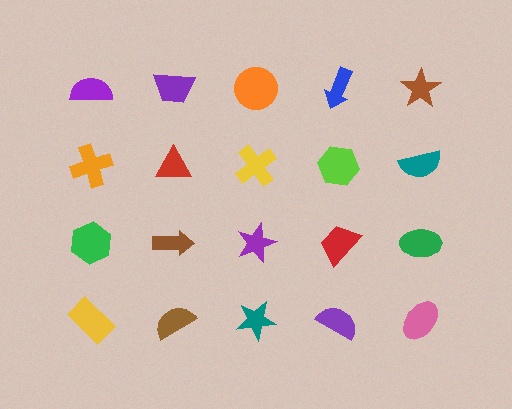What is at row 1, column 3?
An orange circle.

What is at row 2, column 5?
A teal semicircle.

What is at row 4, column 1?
A yellow rectangle.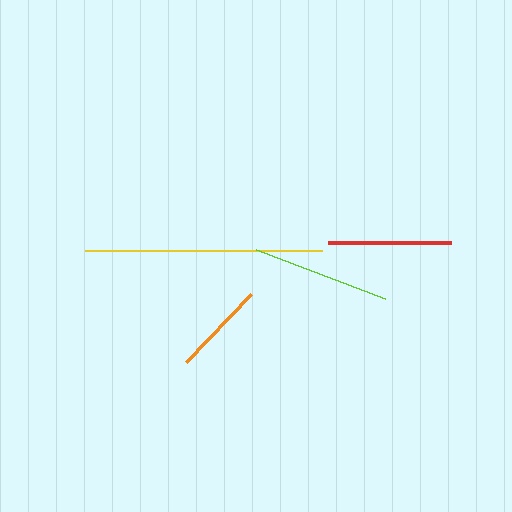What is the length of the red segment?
The red segment is approximately 124 pixels long.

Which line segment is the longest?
The yellow line is the longest at approximately 237 pixels.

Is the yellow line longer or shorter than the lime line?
The yellow line is longer than the lime line.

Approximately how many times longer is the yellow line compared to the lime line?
The yellow line is approximately 1.7 times the length of the lime line.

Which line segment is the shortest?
The orange line is the shortest at approximately 94 pixels.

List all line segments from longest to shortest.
From longest to shortest: yellow, lime, red, orange.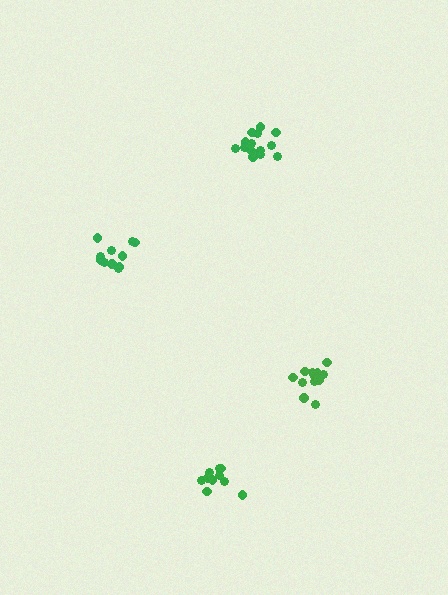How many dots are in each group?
Group 1: 11 dots, Group 2: 11 dots, Group 3: 12 dots, Group 4: 17 dots (51 total).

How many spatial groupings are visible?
There are 4 spatial groupings.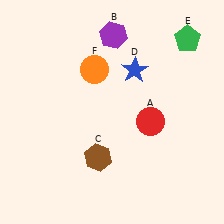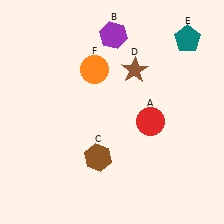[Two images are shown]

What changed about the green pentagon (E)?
In Image 1, E is green. In Image 2, it changed to teal.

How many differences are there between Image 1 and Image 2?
There are 2 differences between the two images.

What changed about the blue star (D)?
In Image 1, D is blue. In Image 2, it changed to brown.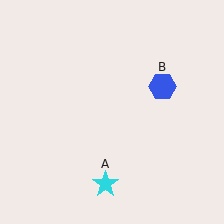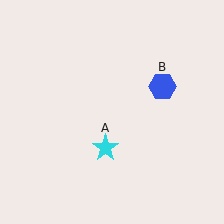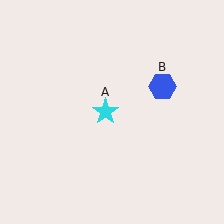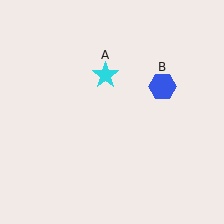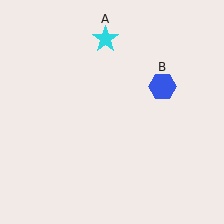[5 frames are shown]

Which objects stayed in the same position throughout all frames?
Blue hexagon (object B) remained stationary.